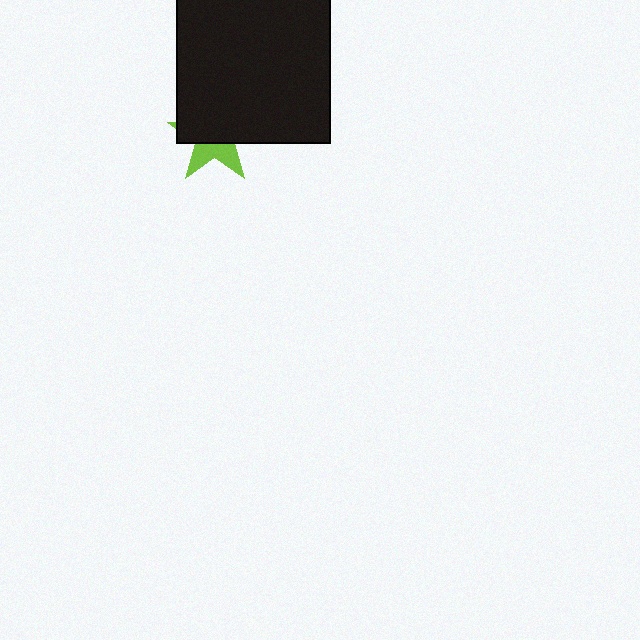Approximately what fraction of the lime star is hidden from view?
Roughly 62% of the lime star is hidden behind the black square.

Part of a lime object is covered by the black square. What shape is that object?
It is a star.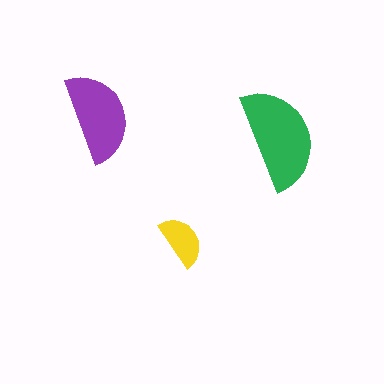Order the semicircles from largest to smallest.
the green one, the purple one, the yellow one.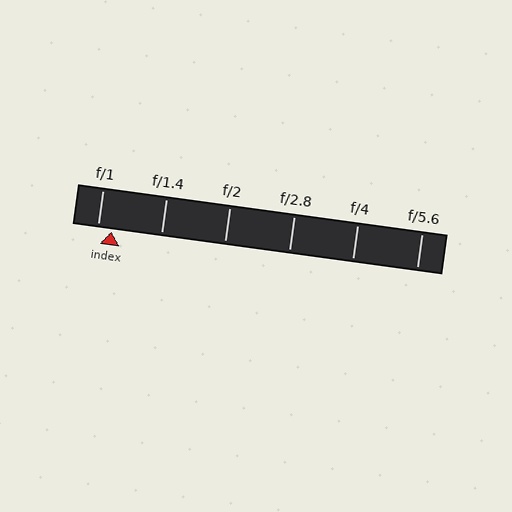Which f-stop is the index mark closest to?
The index mark is closest to f/1.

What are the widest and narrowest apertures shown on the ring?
The widest aperture shown is f/1 and the narrowest is f/5.6.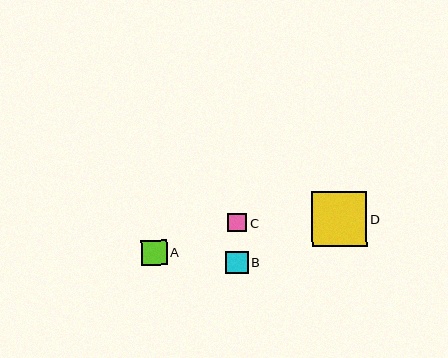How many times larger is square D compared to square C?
Square D is approximately 2.9 times the size of square C.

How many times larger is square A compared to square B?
Square A is approximately 1.1 times the size of square B.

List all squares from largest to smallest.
From largest to smallest: D, A, B, C.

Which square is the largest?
Square D is the largest with a size of approximately 55 pixels.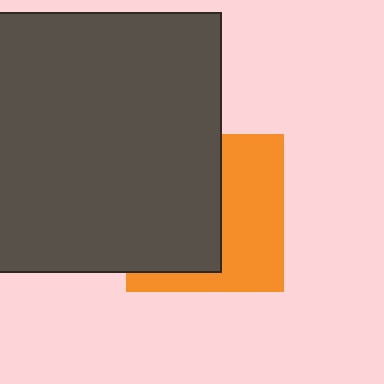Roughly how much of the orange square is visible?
About half of it is visible (roughly 46%).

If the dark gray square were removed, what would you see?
You would see the complete orange square.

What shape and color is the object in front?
The object in front is a dark gray square.